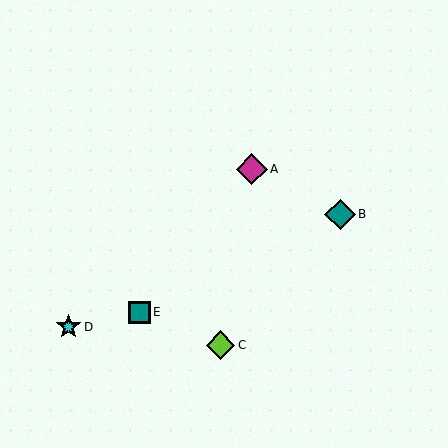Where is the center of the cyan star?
The center of the cyan star is at (69, 327).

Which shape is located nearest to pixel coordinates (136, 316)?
The teal square (labeled E) at (139, 312) is nearest to that location.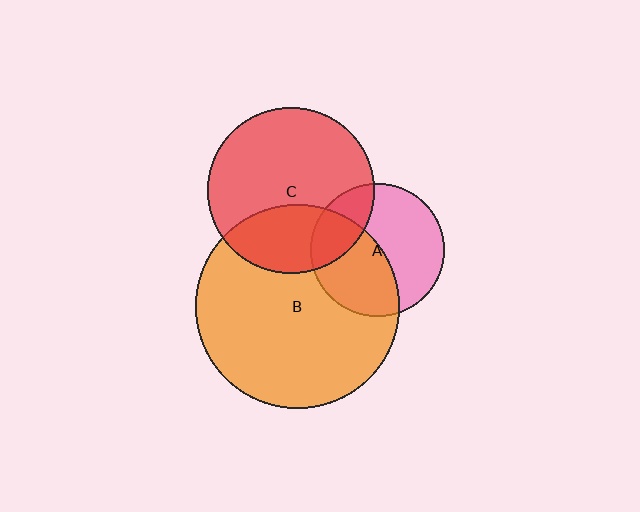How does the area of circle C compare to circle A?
Approximately 1.6 times.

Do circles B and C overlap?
Yes.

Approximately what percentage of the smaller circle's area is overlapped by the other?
Approximately 30%.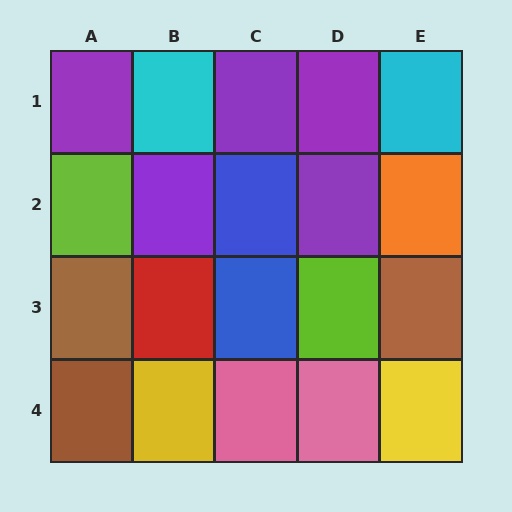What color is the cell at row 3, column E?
Brown.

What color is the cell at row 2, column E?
Orange.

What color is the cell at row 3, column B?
Red.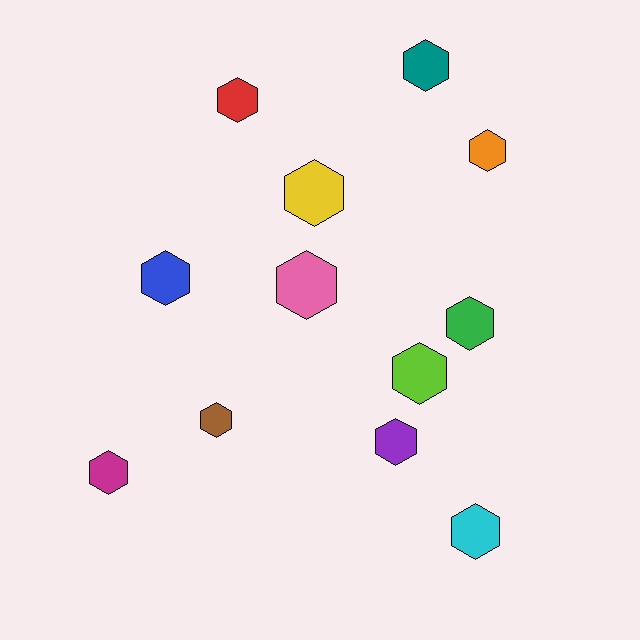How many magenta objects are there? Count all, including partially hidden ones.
There is 1 magenta object.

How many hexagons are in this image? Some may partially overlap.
There are 12 hexagons.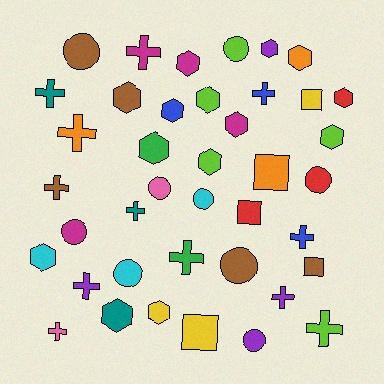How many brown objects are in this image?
There are 5 brown objects.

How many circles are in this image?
There are 9 circles.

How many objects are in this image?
There are 40 objects.